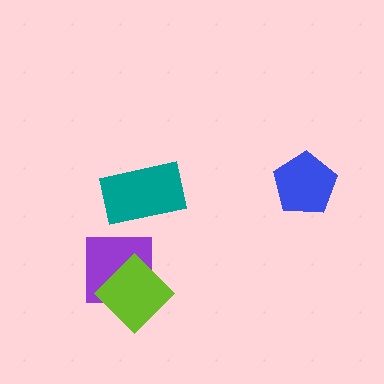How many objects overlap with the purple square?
1 object overlaps with the purple square.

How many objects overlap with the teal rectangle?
0 objects overlap with the teal rectangle.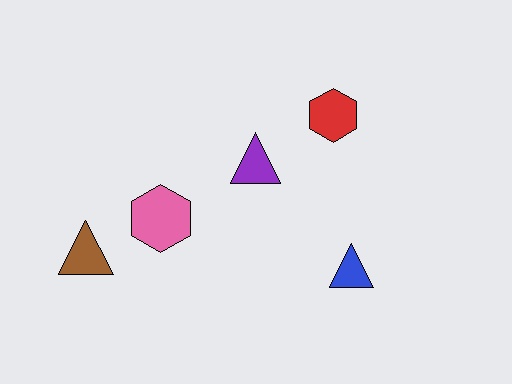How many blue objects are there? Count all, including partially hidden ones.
There is 1 blue object.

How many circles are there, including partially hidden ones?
There are no circles.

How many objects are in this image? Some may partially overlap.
There are 5 objects.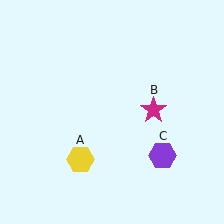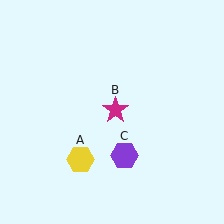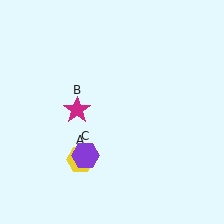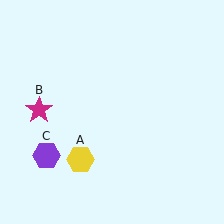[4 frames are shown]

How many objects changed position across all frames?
2 objects changed position: magenta star (object B), purple hexagon (object C).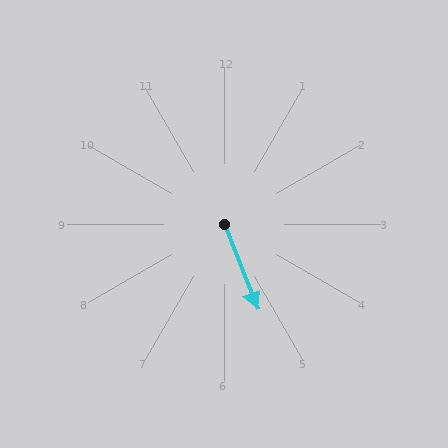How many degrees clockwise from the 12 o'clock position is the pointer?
Approximately 159 degrees.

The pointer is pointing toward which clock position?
Roughly 5 o'clock.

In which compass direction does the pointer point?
South.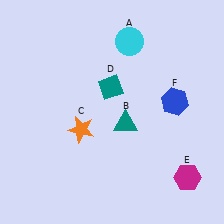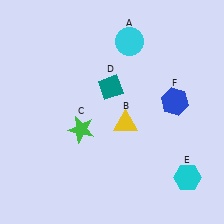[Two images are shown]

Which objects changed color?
B changed from teal to yellow. C changed from orange to green. E changed from magenta to cyan.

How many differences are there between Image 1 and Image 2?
There are 3 differences between the two images.